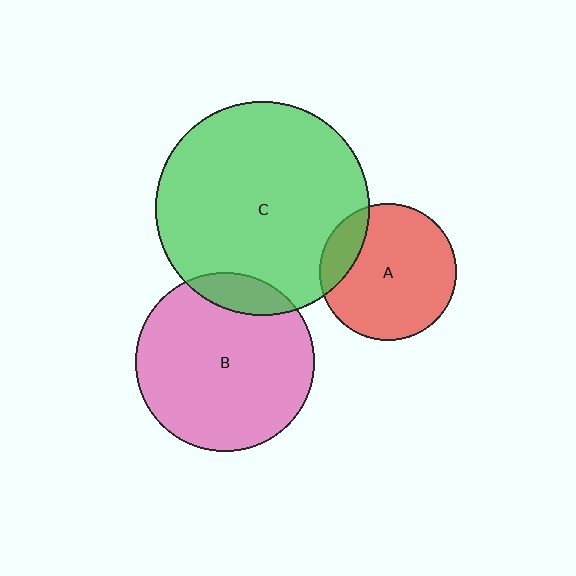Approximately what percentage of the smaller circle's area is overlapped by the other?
Approximately 10%.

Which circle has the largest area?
Circle C (green).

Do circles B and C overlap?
Yes.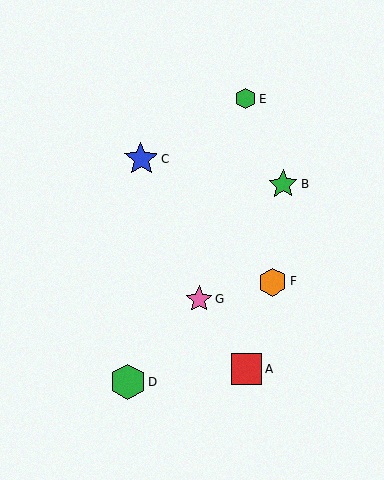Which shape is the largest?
The green hexagon (labeled D) is the largest.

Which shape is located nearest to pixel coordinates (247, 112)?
The green hexagon (labeled E) at (246, 98) is nearest to that location.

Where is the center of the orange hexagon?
The center of the orange hexagon is at (273, 282).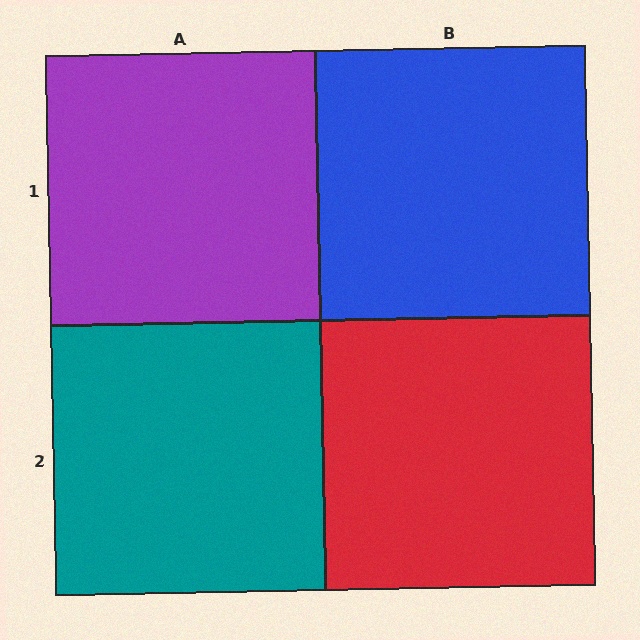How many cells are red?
1 cell is red.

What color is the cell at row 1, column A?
Purple.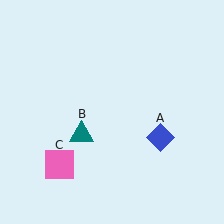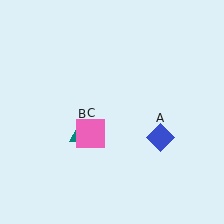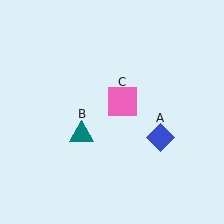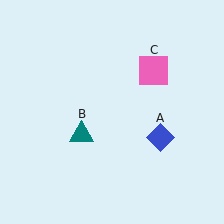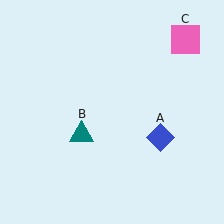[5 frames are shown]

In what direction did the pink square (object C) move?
The pink square (object C) moved up and to the right.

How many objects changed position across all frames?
1 object changed position: pink square (object C).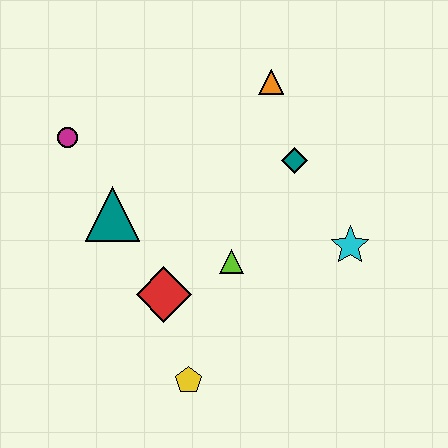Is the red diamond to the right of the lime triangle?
No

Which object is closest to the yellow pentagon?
The red diamond is closest to the yellow pentagon.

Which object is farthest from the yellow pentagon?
The orange triangle is farthest from the yellow pentagon.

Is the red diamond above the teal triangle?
No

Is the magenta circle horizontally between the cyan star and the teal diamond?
No